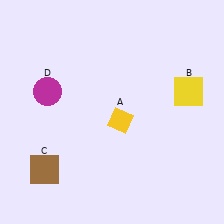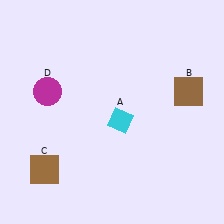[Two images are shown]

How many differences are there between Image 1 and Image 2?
There are 2 differences between the two images.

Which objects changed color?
A changed from yellow to cyan. B changed from yellow to brown.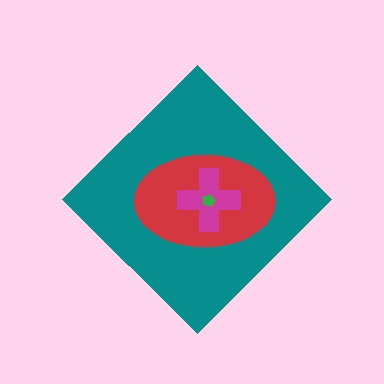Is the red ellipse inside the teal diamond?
Yes.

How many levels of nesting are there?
4.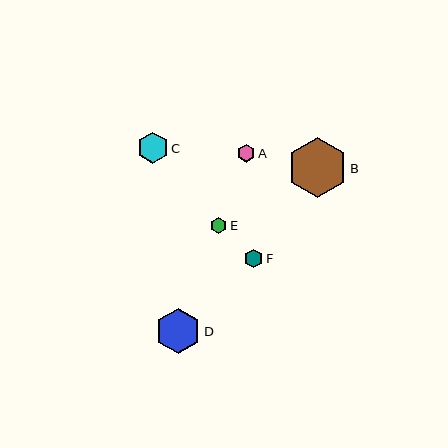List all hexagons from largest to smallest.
From largest to smallest: B, D, C, F, A, E.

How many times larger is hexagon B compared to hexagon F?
Hexagon B is approximately 3.2 times the size of hexagon F.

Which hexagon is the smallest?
Hexagon E is the smallest with a size of approximately 16 pixels.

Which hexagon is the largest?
Hexagon B is the largest with a size of approximately 60 pixels.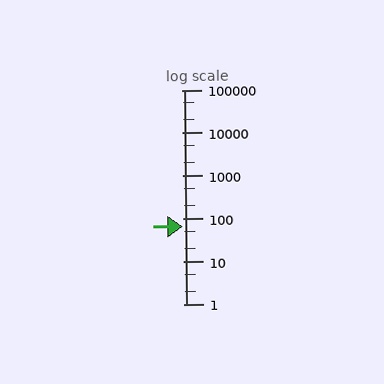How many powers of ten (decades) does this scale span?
The scale spans 5 decades, from 1 to 100000.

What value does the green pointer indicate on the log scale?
The pointer indicates approximately 66.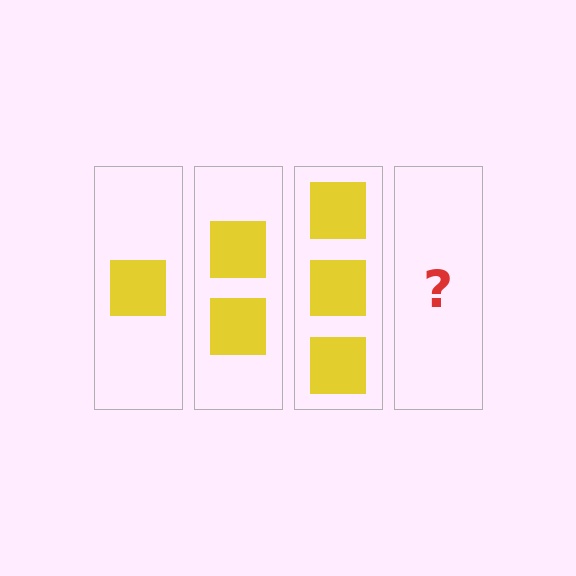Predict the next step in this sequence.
The next step is 4 squares.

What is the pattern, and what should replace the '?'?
The pattern is that each step adds one more square. The '?' should be 4 squares.